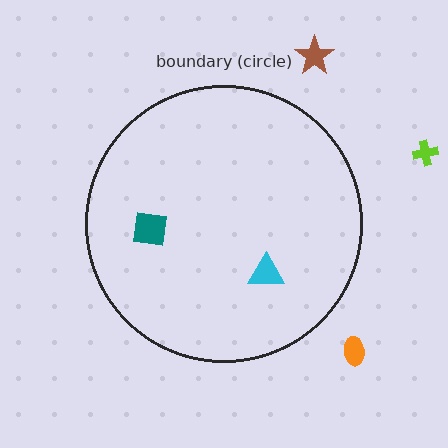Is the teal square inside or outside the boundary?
Inside.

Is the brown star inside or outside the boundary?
Outside.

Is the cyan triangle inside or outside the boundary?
Inside.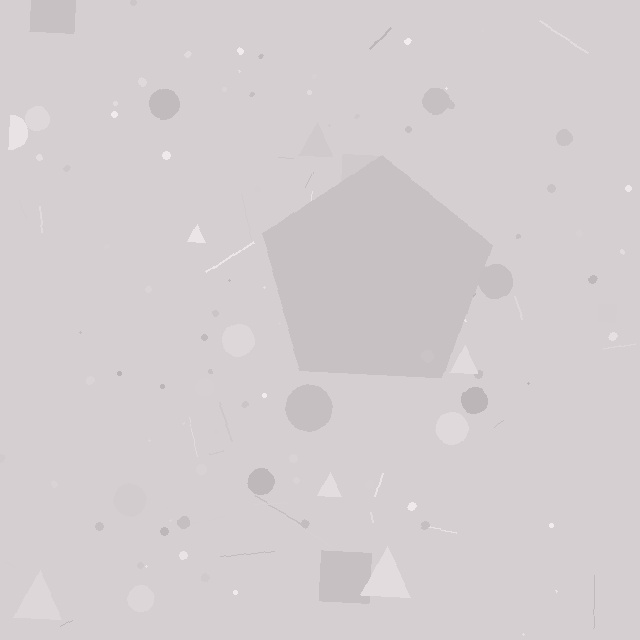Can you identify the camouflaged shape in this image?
The camouflaged shape is a pentagon.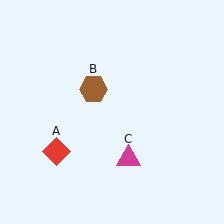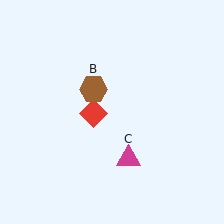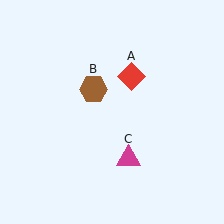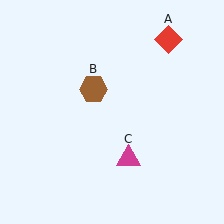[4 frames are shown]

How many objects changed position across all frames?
1 object changed position: red diamond (object A).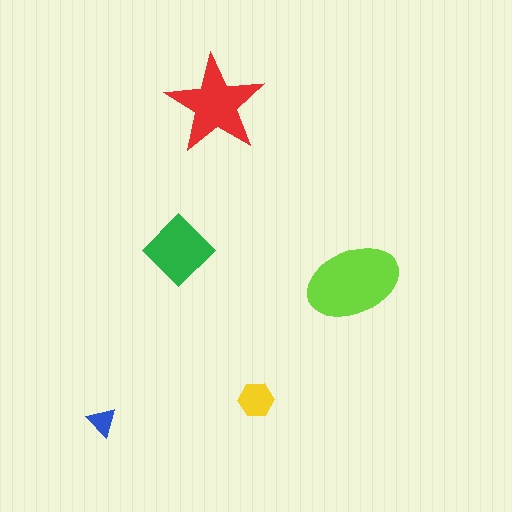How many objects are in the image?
There are 5 objects in the image.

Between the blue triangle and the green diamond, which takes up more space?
The green diamond.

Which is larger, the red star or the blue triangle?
The red star.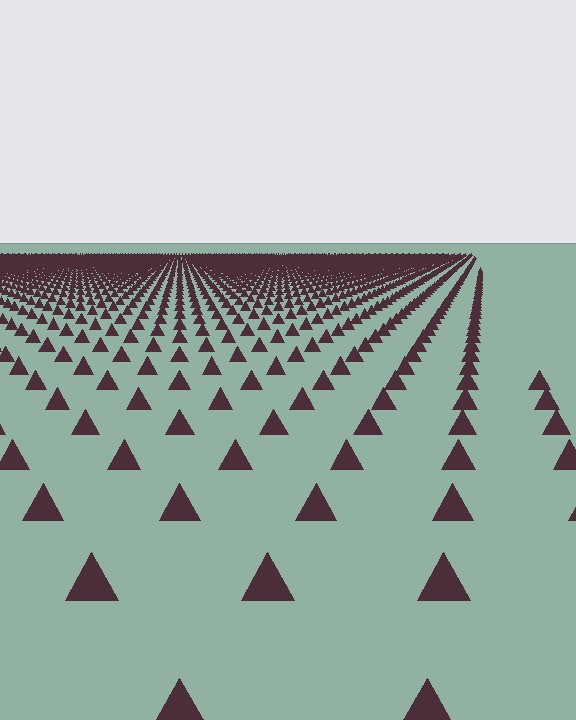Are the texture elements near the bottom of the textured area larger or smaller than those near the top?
Larger. Near the bottom, elements are closer to the viewer and appear at a bigger on-screen size.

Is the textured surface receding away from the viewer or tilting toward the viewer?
The surface is receding away from the viewer. Texture elements get smaller and denser toward the top.